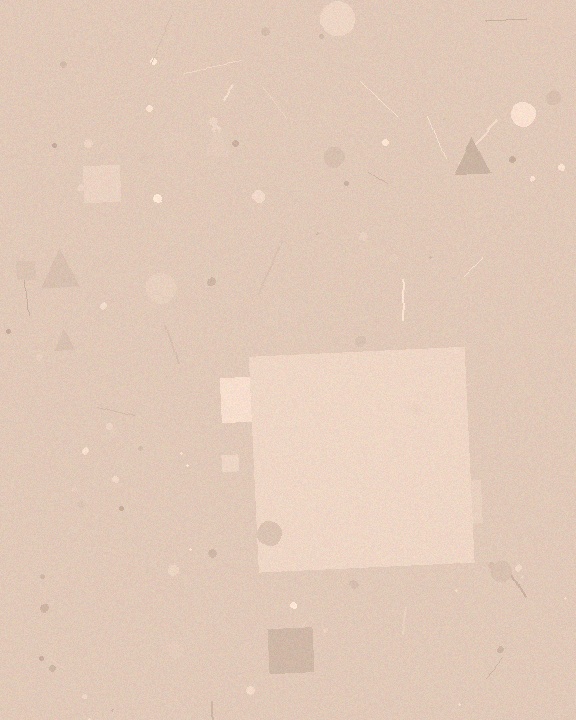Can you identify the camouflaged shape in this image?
The camouflaged shape is a square.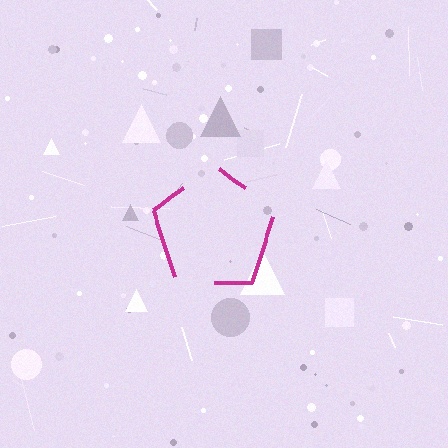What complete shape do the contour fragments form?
The contour fragments form a pentagon.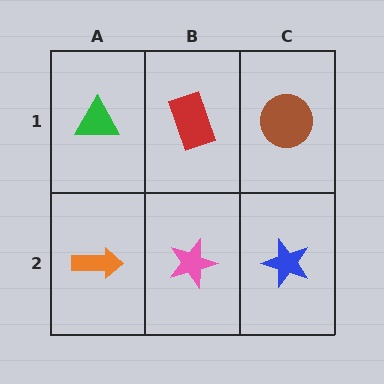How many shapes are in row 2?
3 shapes.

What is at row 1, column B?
A red rectangle.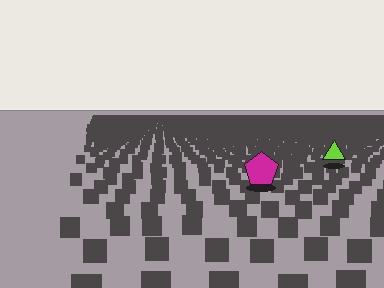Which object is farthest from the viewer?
The lime triangle is farthest from the viewer. It appears smaller and the ground texture around it is denser.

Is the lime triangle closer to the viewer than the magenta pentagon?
No. The magenta pentagon is closer — you can tell from the texture gradient: the ground texture is coarser near it.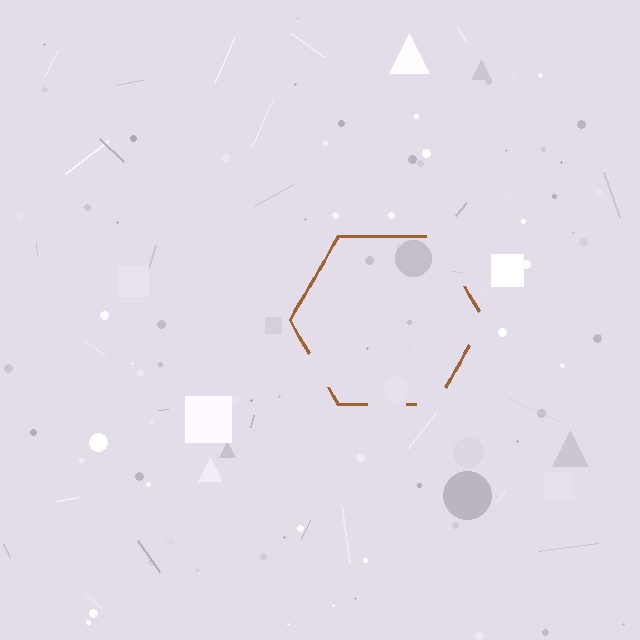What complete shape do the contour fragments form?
The contour fragments form a hexagon.